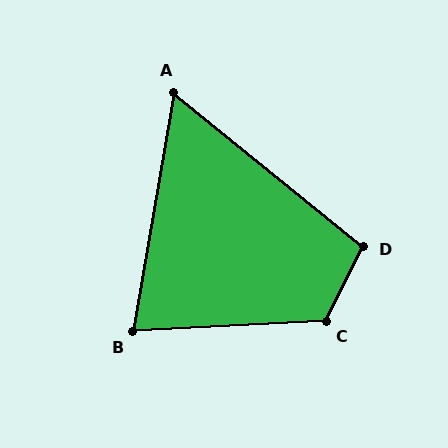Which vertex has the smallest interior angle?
A, at approximately 61 degrees.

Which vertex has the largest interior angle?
C, at approximately 119 degrees.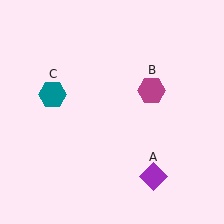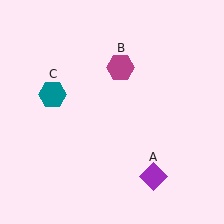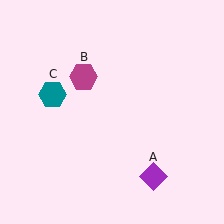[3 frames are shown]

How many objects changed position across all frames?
1 object changed position: magenta hexagon (object B).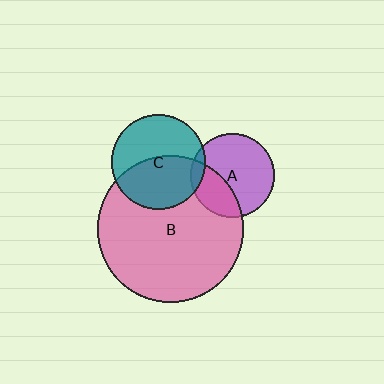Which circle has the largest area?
Circle B (pink).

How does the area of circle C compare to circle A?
Approximately 1.3 times.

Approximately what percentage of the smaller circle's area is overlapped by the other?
Approximately 10%.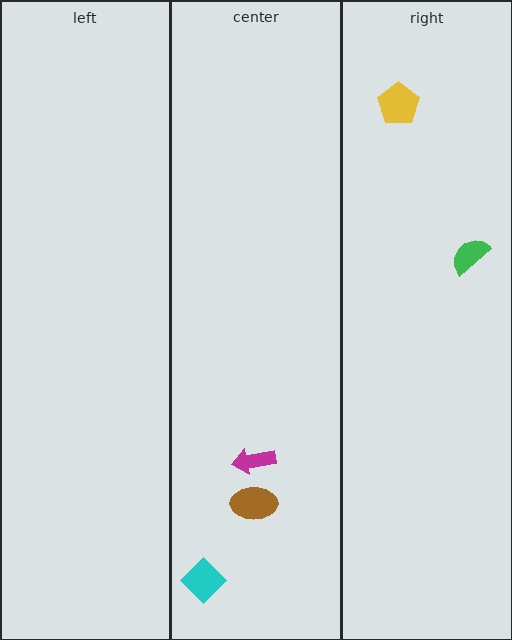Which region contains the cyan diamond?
The center region.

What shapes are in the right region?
The yellow pentagon, the green semicircle.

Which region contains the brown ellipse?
The center region.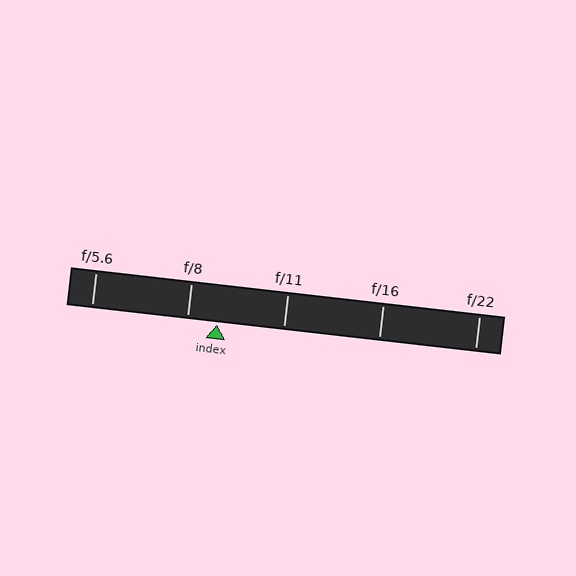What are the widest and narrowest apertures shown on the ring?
The widest aperture shown is f/5.6 and the narrowest is f/22.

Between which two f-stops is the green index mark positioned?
The index mark is between f/8 and f/11.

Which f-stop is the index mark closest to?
The index mark is closest to f/8.